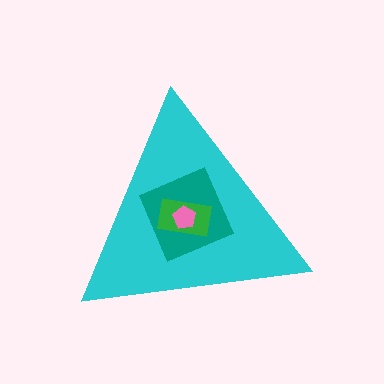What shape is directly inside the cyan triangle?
The teal square.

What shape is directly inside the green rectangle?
The pink pentagon.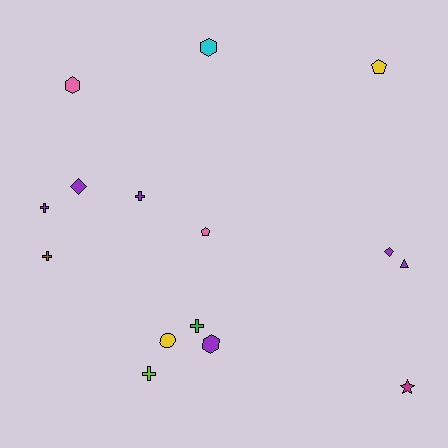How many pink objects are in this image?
There are 2 pink objects.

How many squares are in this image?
There are no squares.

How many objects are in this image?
There are 15 objects.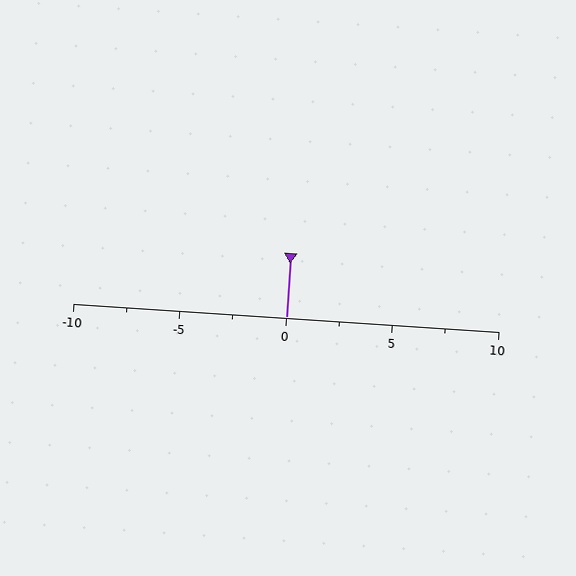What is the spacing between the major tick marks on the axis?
The major ticks are spaced 5 apart.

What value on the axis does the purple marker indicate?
The marker indicates approximately 0.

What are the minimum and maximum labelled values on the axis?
The axis runs from -10 to 10.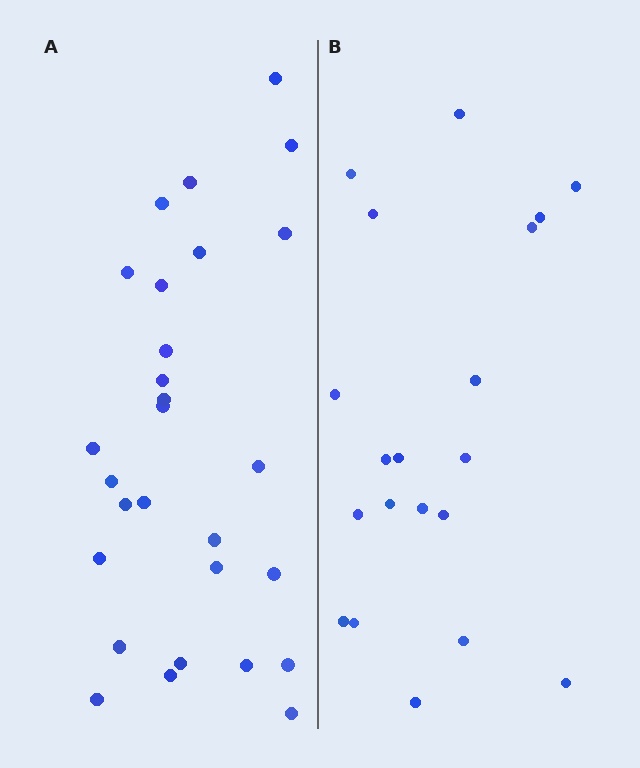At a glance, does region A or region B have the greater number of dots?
Region A (the left region) has more dots.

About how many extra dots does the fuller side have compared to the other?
Region A has roughly 8 or so more dots than region B.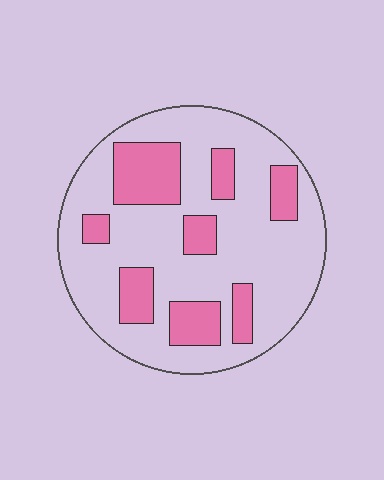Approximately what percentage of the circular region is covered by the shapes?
Approximately 25%.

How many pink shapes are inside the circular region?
8.